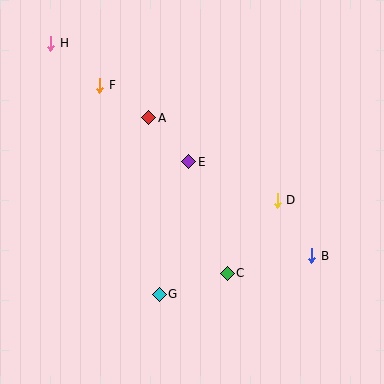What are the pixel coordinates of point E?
Point E is at (189, 162).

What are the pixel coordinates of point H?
Point H is at (51, 43).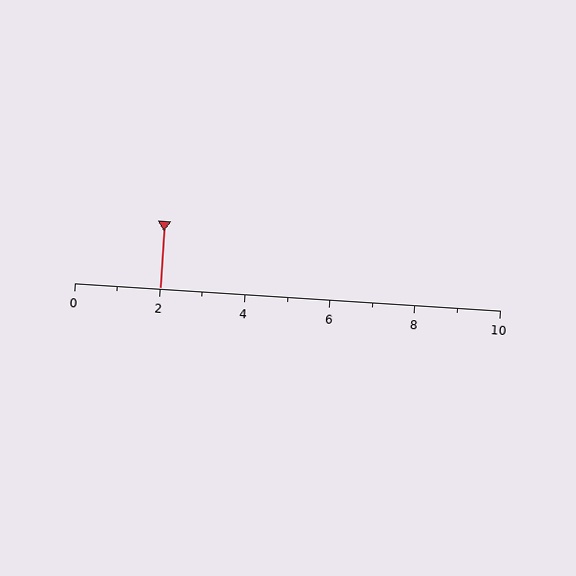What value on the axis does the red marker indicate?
The marker indicates approximately 2.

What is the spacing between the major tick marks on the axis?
The major ticks are spaced 2 apart.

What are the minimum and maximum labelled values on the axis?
The axis runs from 0 to 10.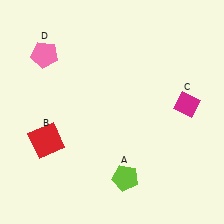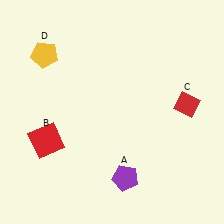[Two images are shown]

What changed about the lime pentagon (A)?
In Image 1, A is lime. In Image 2, it changed to purple.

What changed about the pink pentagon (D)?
In Image 1, D is pink. In Image 2, it changed to yellow.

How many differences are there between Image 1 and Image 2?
There are 3 differences between the two images.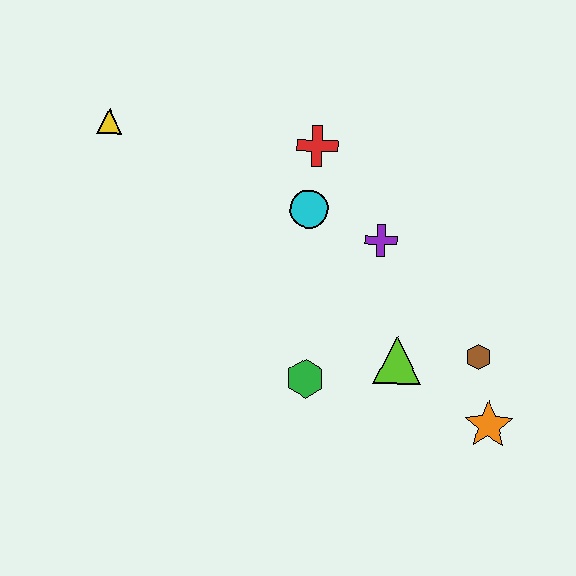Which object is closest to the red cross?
The cyan circle is closest to the red cross.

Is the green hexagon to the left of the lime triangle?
Yes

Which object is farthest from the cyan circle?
The orange star is farthest from the cyan circle.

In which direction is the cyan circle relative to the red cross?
The cyan circle is below the red cross.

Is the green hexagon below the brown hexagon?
Yes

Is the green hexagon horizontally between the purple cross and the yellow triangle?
Yes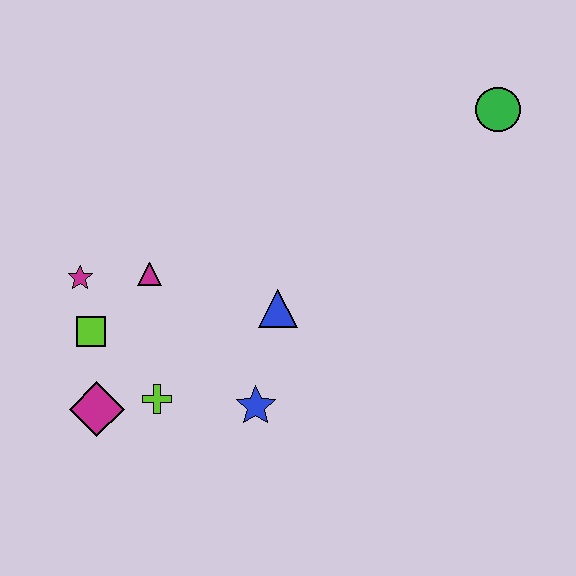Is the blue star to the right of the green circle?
No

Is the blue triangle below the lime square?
No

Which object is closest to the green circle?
The blue triangle is closest to the green circle.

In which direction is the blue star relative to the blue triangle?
The blue star is below the blue triangle.